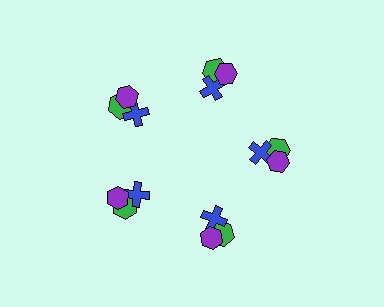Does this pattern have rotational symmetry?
Yes, this pattern has 5-fold rotational symmetry. It looks the same after rotating 72 degrees around the center.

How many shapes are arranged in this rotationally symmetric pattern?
There are 15 shapes, arranged in 5 groups of 3.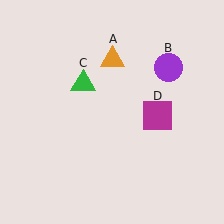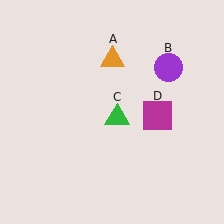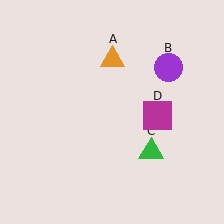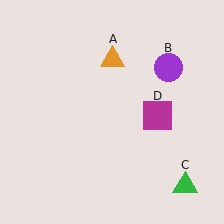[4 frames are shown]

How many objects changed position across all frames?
1 object changed position: green triangle (object C).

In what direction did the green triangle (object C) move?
The green triangle (object C) moved down and to the right.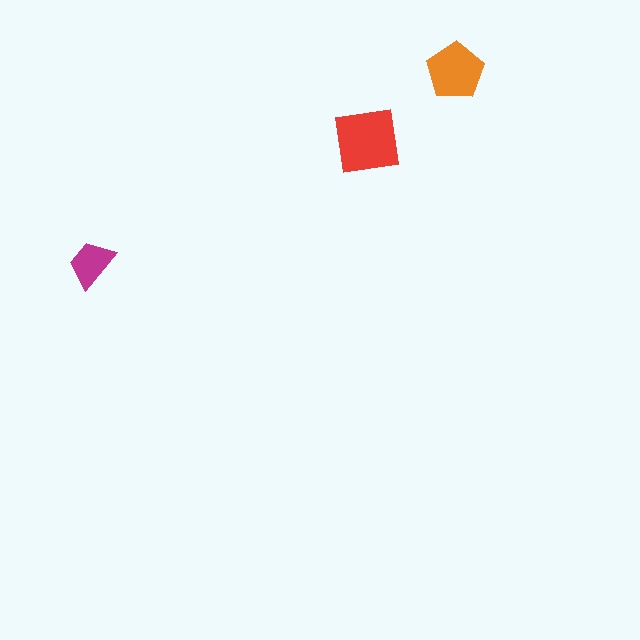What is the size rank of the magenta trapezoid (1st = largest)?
3rd.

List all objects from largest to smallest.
The red square, the orange pentagon, the magenta trapezoid.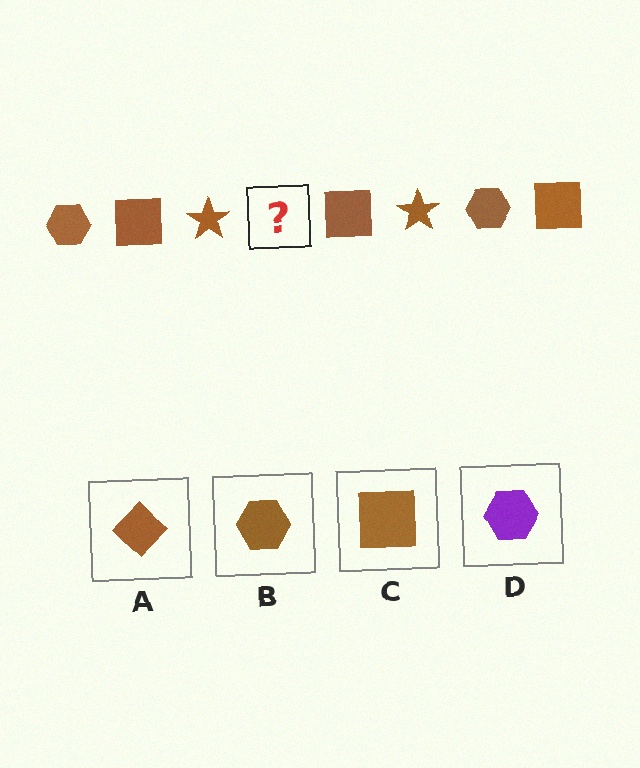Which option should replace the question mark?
Option B.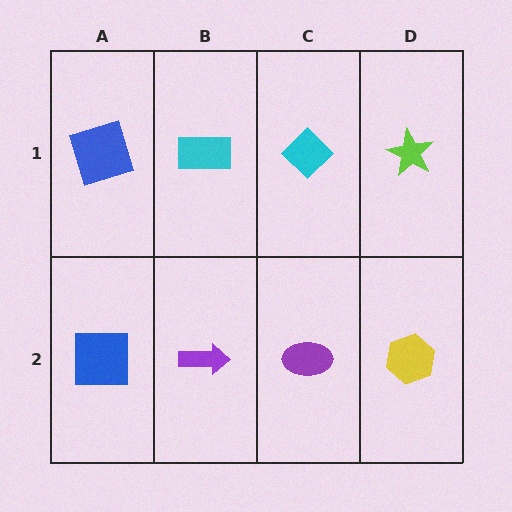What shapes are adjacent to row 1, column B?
A purple arrow (row 2, column B), a blue square (row 1, column A), a cyan diamond (row 1, column C).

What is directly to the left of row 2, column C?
A purple arrow.